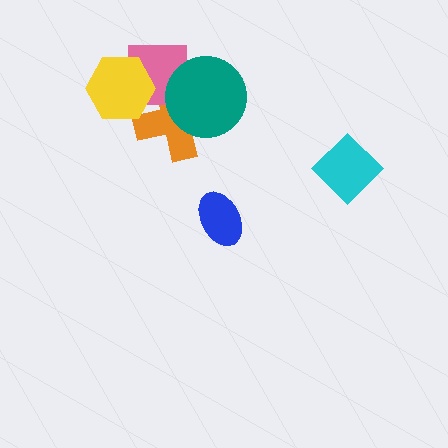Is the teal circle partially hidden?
No, no other shape covers it.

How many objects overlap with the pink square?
3 objects overlap with the pink square.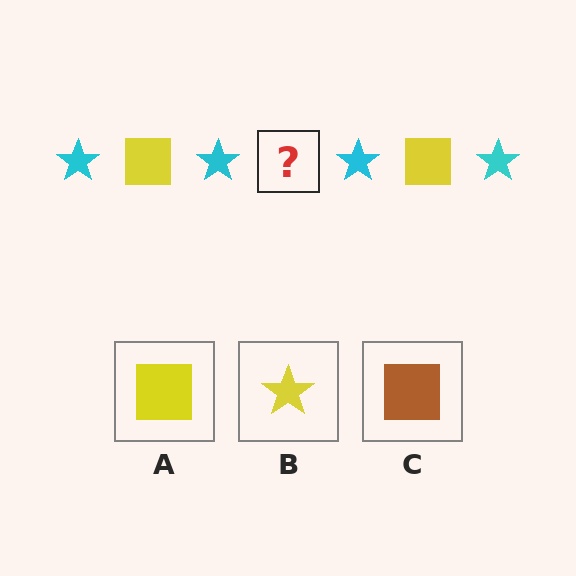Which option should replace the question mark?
Option A.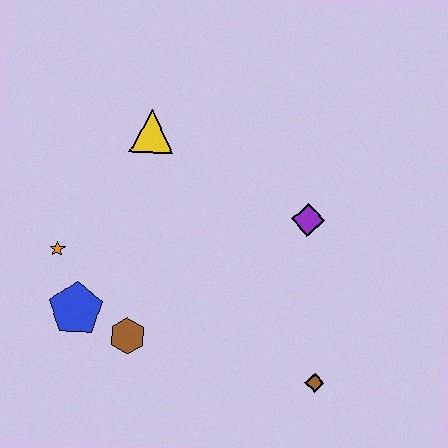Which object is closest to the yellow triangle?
The orange star is closest to the yellow triangle.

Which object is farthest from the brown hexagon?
The purple diamond is farthest from the brown hexagon.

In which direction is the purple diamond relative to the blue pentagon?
The purple diamond is to the right of the blue pentagon.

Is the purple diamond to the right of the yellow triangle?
Yes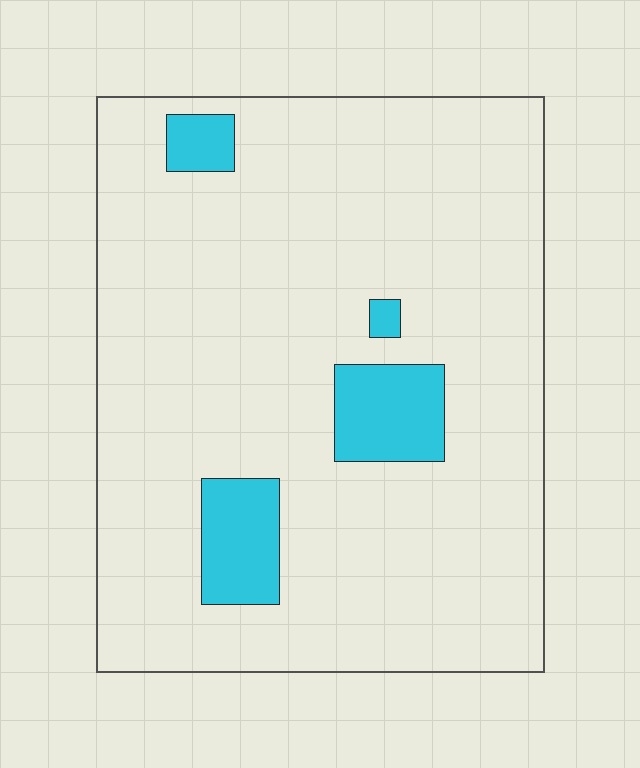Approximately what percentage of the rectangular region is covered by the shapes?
Approximately 10%.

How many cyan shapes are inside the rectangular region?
4.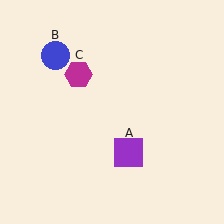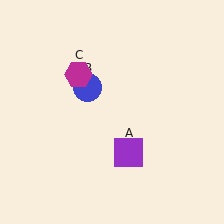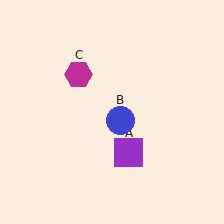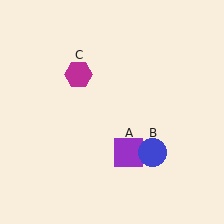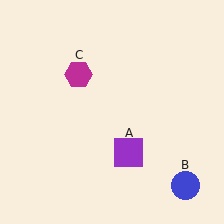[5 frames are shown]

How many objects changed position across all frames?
1 object changed position: blue circle (object B).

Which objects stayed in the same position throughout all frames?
Purple square (object A) and magenta hexagon (object C) remained stationary.